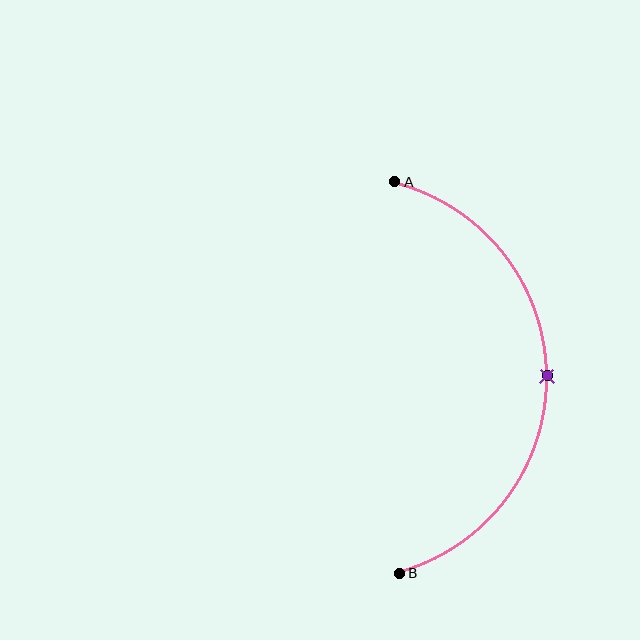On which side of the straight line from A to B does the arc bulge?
The arc bulges to the right of the straight line connecting A and B.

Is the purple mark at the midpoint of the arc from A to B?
Yes. The purple mark lies on the arc at equal arc-length from both A and B — it is the arc midpoint.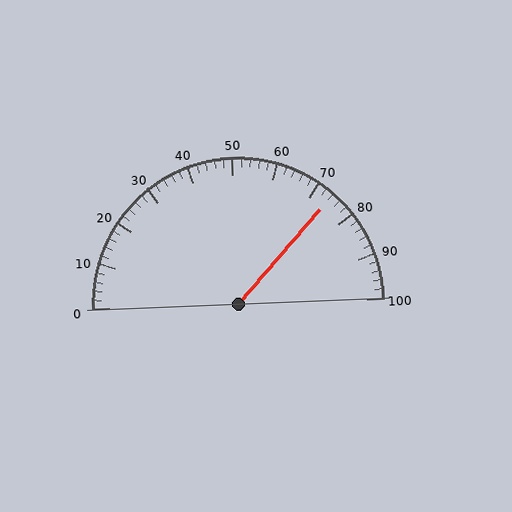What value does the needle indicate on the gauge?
The needle indicates approximately 74.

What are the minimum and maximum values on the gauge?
The gauge ranges from 0 to 100.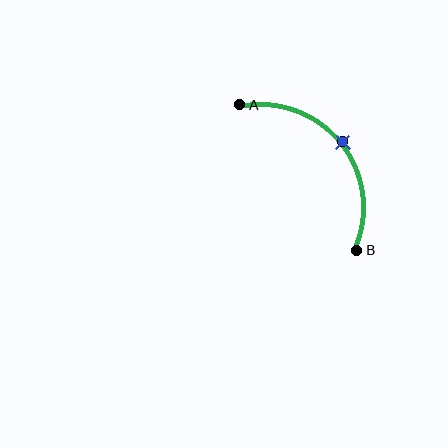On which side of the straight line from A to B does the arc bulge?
The arc bulges above and to the right of the straight line connecting A and B.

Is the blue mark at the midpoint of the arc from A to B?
Yes. The blue mark lies on the arc at equal arc-length from both A and B — it is the arc midpoint.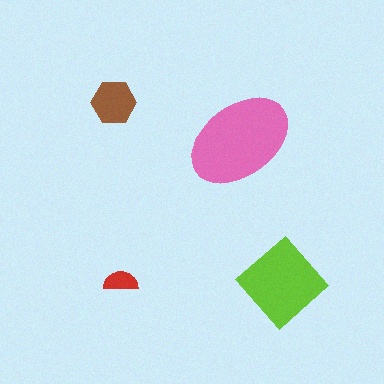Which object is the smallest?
The red semicircle.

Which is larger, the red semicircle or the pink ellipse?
The pink ellipse.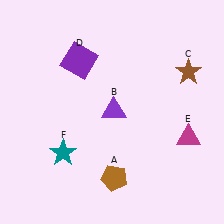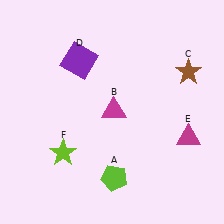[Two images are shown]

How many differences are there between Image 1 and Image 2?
There are 3 differences between the two images.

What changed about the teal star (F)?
In Image 1, F is teal. In Image 2, it changed to lime.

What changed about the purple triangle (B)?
In Image 1, B is purple. In Image 2, it changed to magenta.